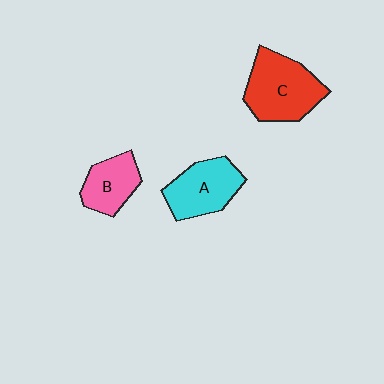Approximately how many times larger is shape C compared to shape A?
Approximately 1.2 times.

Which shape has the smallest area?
Shape B (pink).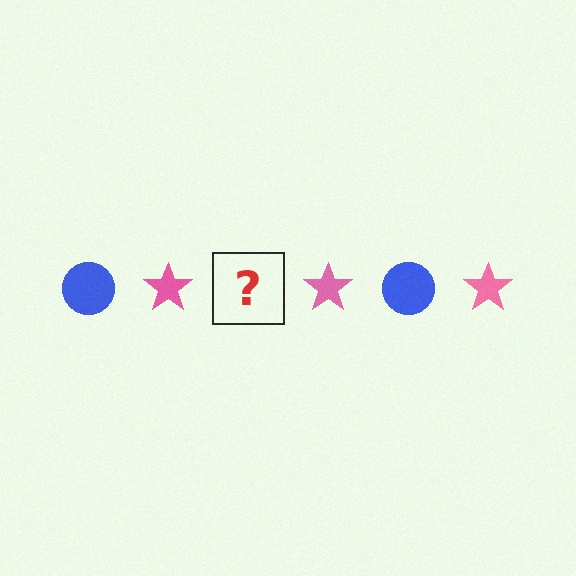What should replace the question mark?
The question mark should be replaced with a blue circle.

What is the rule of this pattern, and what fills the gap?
The rule is that the pattern alternates between blue circle and pink star. The gap should be filled with a blue circle.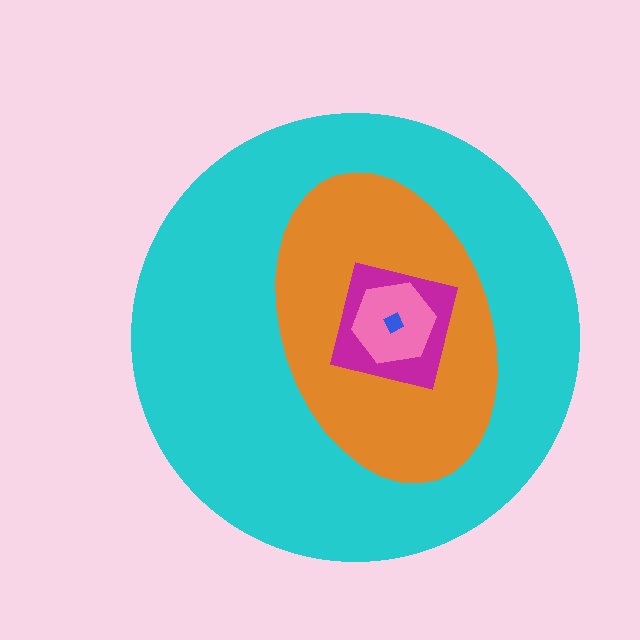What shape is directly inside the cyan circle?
The orange ellipse.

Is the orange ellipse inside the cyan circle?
Yes.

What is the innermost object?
The blue diamond.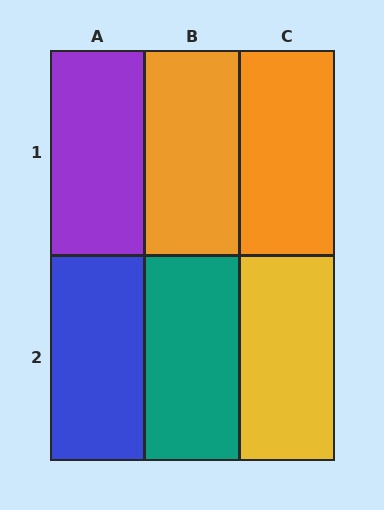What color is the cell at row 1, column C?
Orange.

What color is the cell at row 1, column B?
Orange.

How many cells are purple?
1 cell is purple.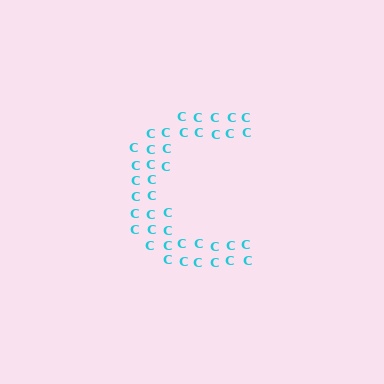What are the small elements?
The small elements are letter C's.